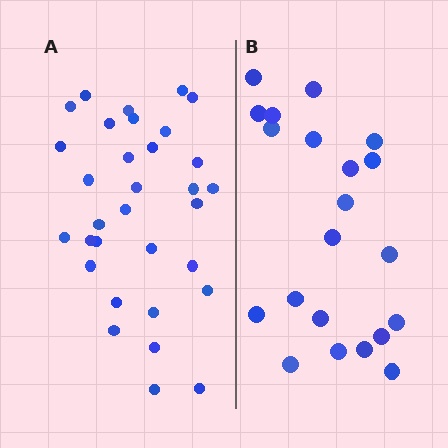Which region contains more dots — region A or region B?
Region A (the left region) has more dots.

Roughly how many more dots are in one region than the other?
Region A has roughly 12 or so more dots than region B.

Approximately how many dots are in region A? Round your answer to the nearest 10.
About 30 dots. (The exact count is 32, which rounds to 30.)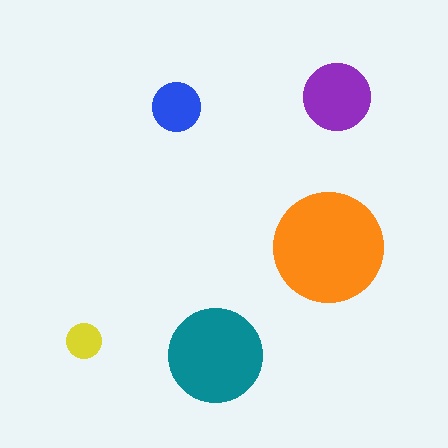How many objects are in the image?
There are 5 objects in the image.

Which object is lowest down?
The teal circle is bottommost.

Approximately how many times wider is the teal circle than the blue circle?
About 2 times wider.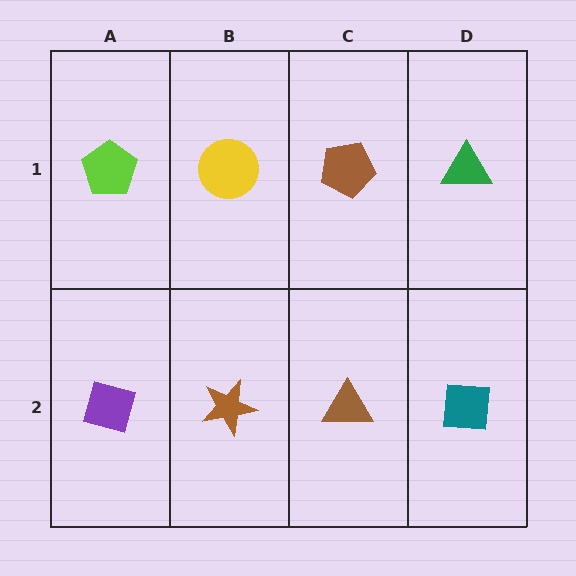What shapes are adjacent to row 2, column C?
A brown pentagon (row 1, column C), a brown star (row 2, column B), a teal square (row 2, column D).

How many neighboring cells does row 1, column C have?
3.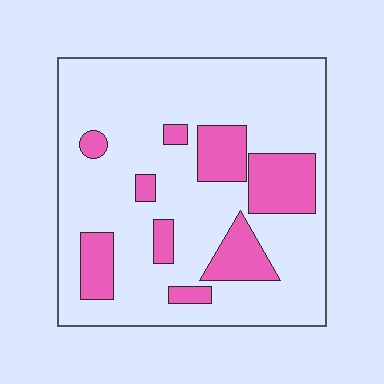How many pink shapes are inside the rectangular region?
9.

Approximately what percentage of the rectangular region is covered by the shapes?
Approximately 20%.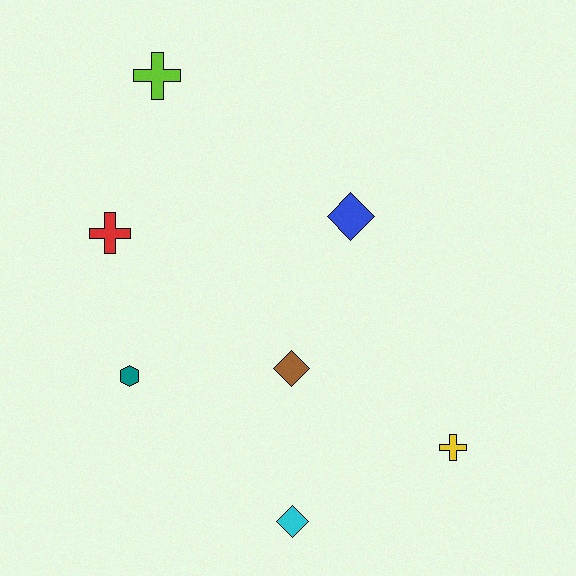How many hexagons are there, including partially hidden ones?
There is 1 hexagon.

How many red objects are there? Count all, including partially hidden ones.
There is 1 red object.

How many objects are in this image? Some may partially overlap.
There are 7 objects.